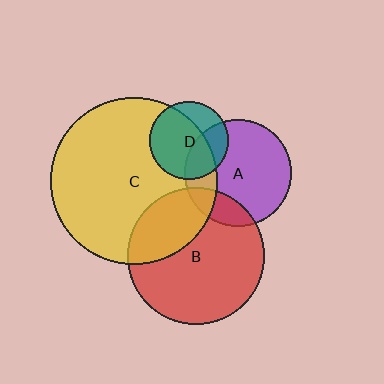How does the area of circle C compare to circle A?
Approximately 2.4 times.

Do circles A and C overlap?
Yes.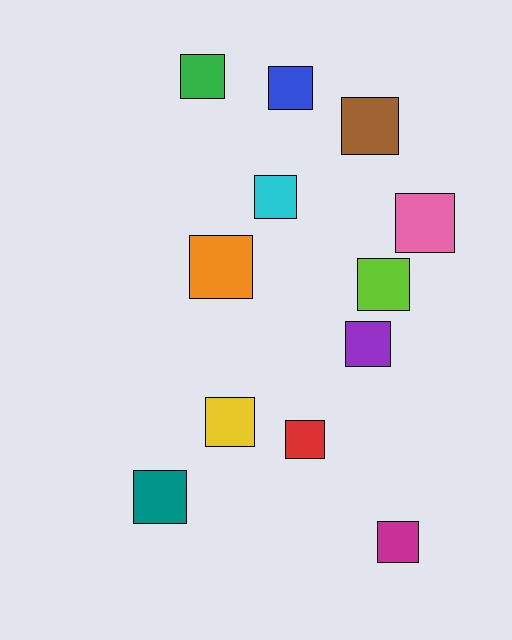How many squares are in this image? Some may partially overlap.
There are 12 squares.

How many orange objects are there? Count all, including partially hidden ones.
There is 1 orange object.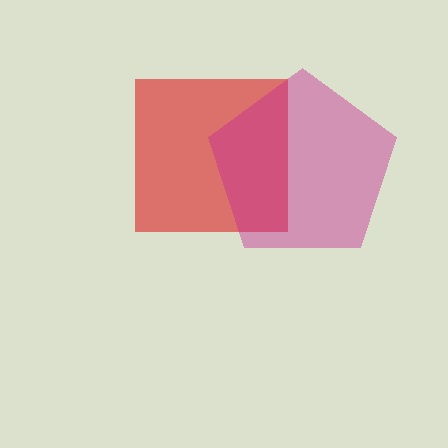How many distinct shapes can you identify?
There are 2 distinct shapes: a red square, a magenta pentagon.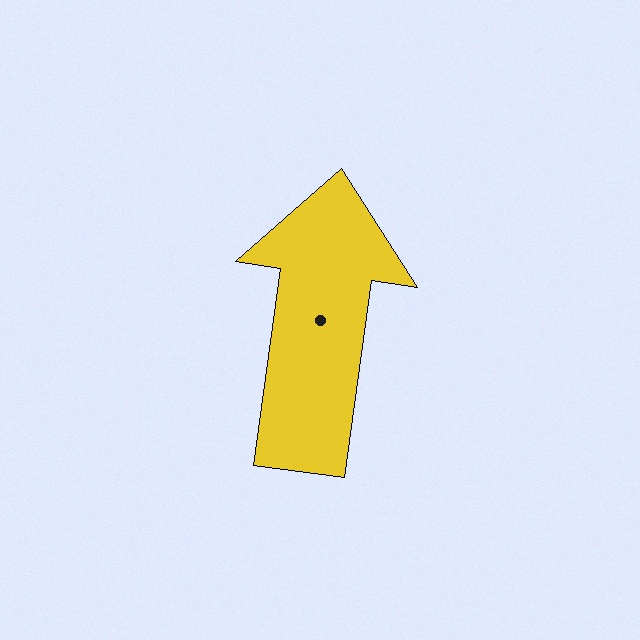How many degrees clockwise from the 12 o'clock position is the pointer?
Approximately 8 degrees.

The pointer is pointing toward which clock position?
Roughly 12 o'clock.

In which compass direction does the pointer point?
North.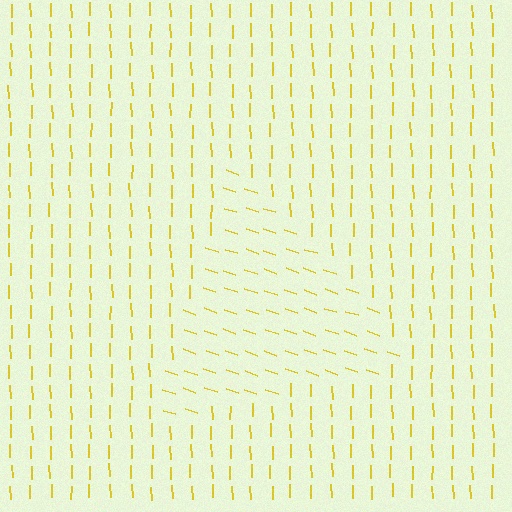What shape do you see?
I see a triangle.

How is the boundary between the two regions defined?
The boundary is defined purely by a change in line orientation (approximately 69 degrees difference). All lines are the same color and thickness.